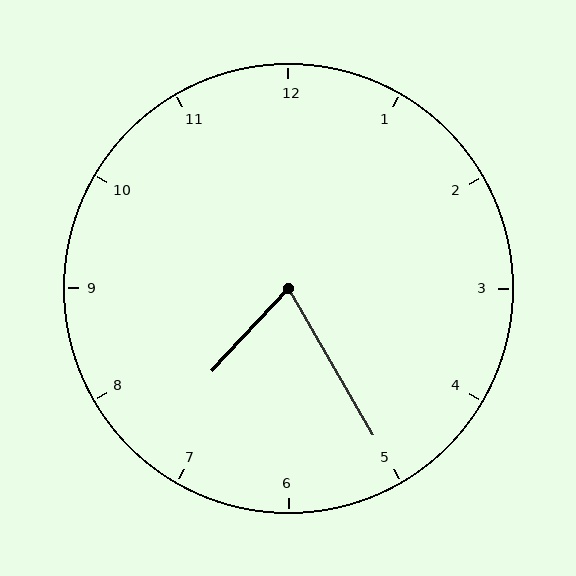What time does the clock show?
7:25.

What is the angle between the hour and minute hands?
Approximately 72 degrees.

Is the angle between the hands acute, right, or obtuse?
It is acute.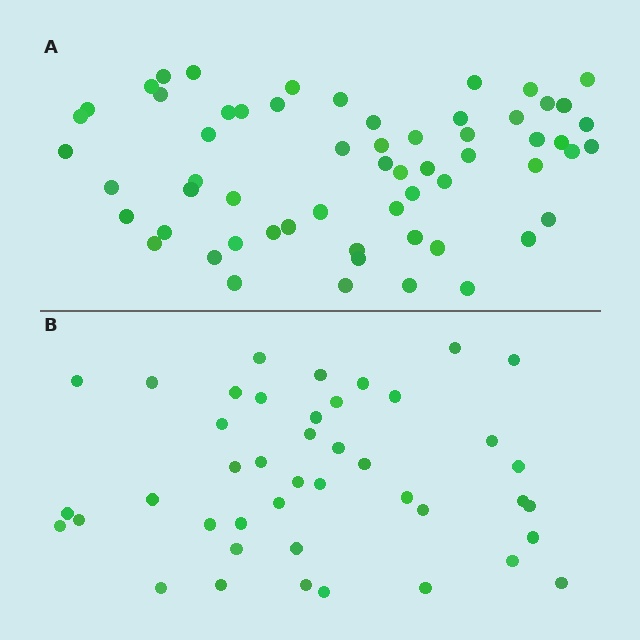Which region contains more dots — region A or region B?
Region A (the top region) has more dots.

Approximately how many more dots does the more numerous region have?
Region A has approximately 15 more dots than region B.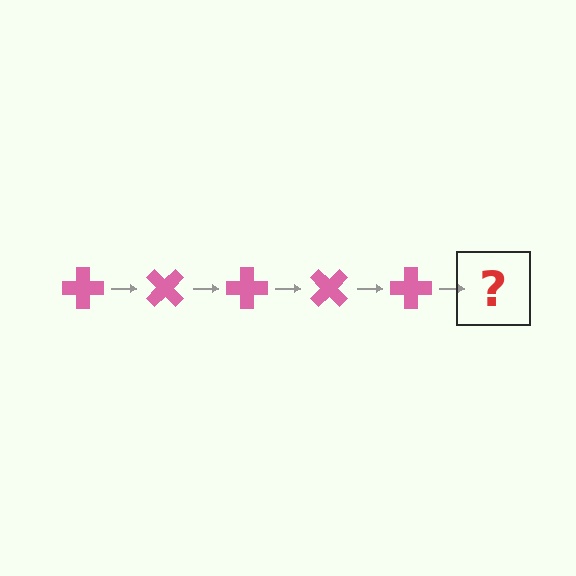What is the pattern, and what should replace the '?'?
The pattern is that the cross rotates 45 degrees each step. The '?' should be a pink cross rotated 225 degrees.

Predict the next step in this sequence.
The next step is a pink cross rotated 225 degrees.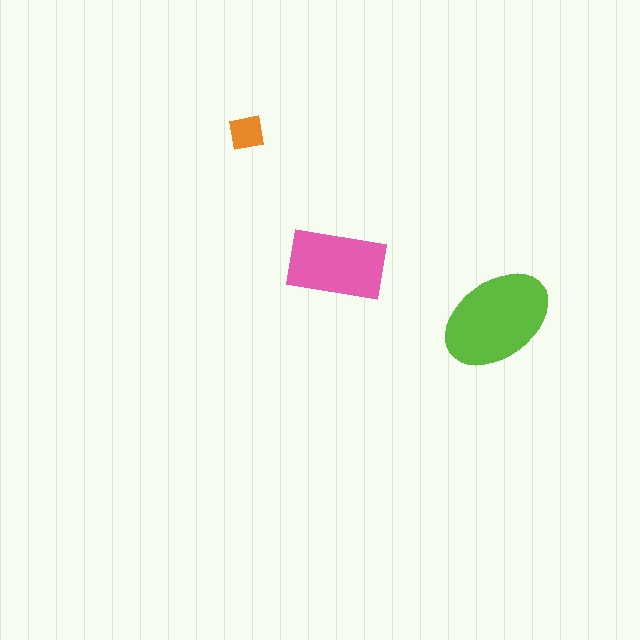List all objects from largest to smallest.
The lime ellipse, the pink rectangle, the orange square.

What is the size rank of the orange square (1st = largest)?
3rd.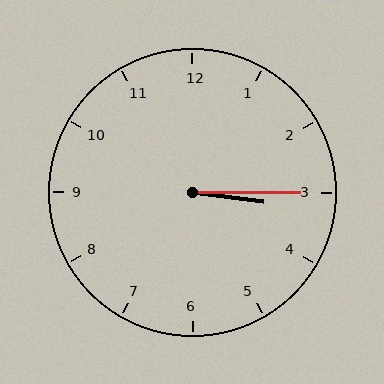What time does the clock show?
3:15.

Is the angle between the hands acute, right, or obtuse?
It is acute.